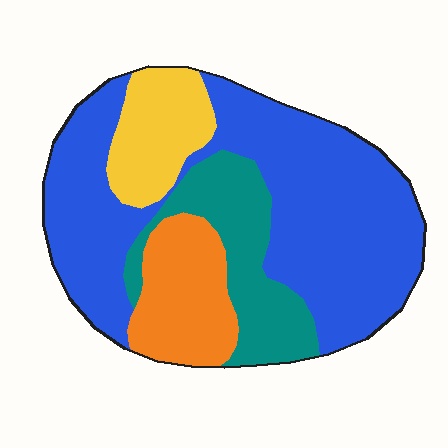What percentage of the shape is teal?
Teal covers about 20% of the shape.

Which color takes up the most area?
Blue, at roughly 55%.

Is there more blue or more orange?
Blue.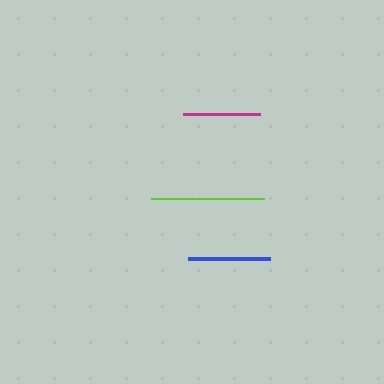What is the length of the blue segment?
The blue segment is approximately 82 pixels long.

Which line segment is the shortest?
The magenta line is the shortest at approximately 77 pixels.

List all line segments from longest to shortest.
From longest to shortest: lime, blue, magenta.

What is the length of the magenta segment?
The magenta segment is approximately 77 pixels long.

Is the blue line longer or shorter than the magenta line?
The blue line is longer than the magenta line.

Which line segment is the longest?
The lime line is the longest at approximately 113 pixels.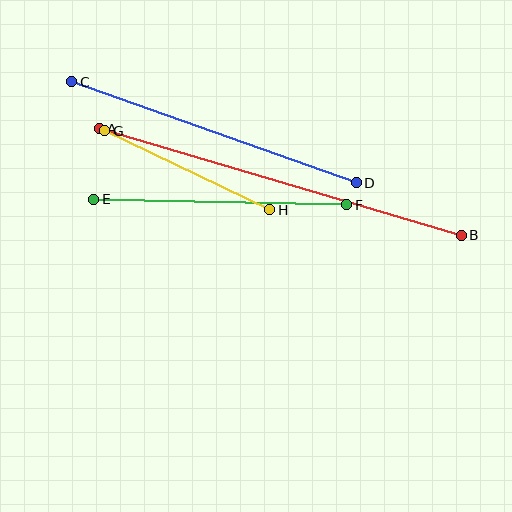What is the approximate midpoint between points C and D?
The midpoint is at approximately (214, 132) pixels.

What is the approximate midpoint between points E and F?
The midpoint is at approximately (220, 202) pixels.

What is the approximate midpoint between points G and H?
The midpoint is at approximately (187, 170) pixels.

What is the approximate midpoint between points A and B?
The midpoint is at approximately (280, 182) pixels.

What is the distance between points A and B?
The distance is approximately 378 pixels.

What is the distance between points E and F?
The distance is approximately 253 pixels.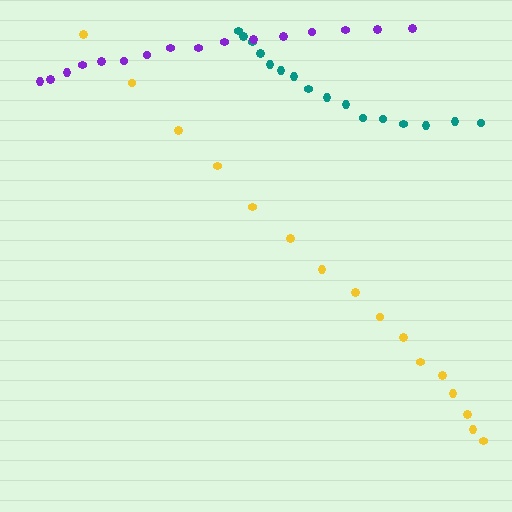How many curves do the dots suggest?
There are 3 distinct paths.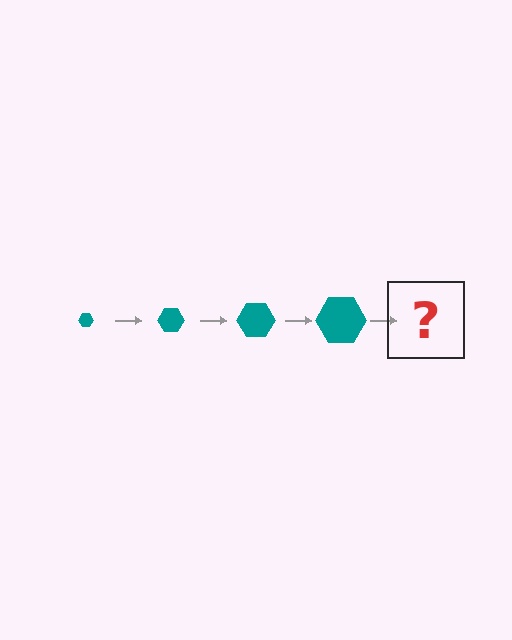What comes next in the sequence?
The next element should be a teal hexagon, larger than the previous one.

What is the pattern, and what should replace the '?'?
The pattern is that the hexagon gets progressively larger each step. The '?' should be a teal hexagon, larger than the previous one.